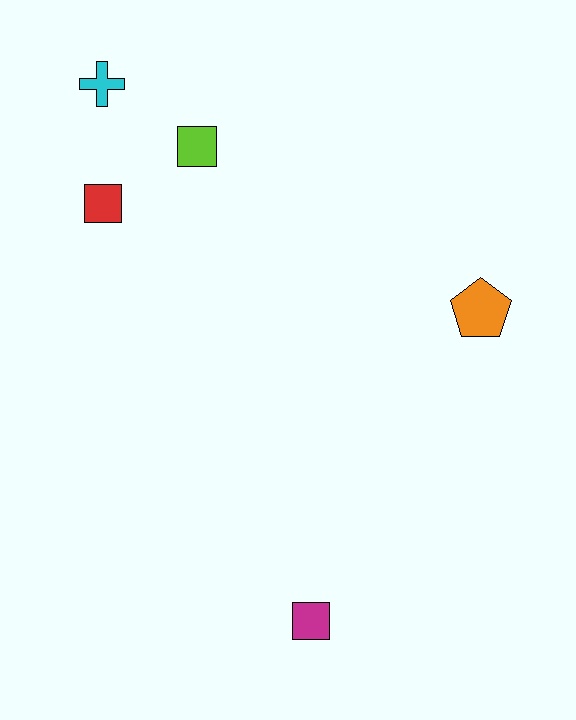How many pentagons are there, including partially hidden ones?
There is 1 pentagon.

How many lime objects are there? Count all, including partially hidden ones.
There is 1 lime object.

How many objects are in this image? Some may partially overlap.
There are 5 objects.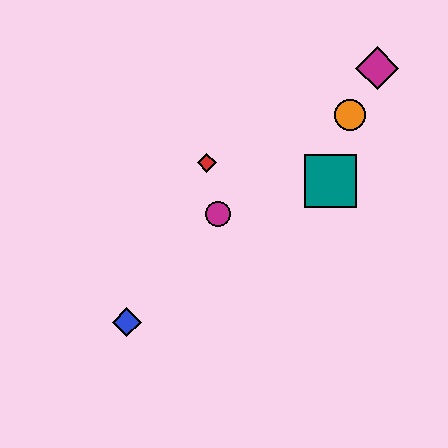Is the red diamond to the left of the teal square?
Yes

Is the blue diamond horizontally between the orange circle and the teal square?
No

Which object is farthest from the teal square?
The blue diamond is farthest from the teal square.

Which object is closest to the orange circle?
The magenta diamond is closest to the orange circle.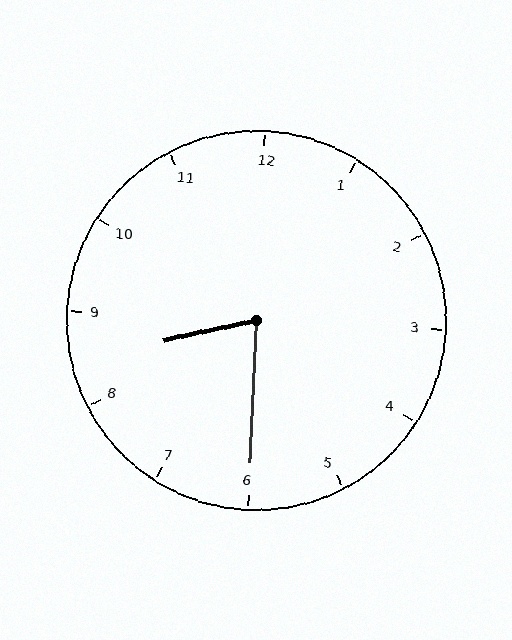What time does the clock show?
8:30.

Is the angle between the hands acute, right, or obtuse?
It is acute.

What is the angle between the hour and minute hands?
Approximately 75 degrees.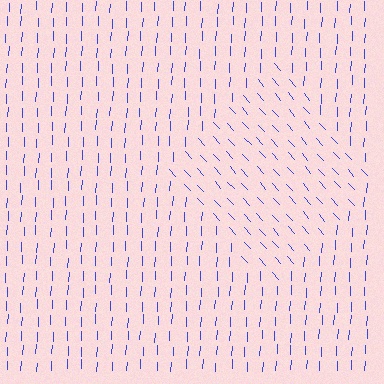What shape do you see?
I see a diamond.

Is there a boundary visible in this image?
Yes, there is a texture boundary formed by a change in line orientation.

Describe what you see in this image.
The image is filled with small blue line segments. A diamond region in the image has lines oriented differently from the surrounding lines, creating a visible texture boundary.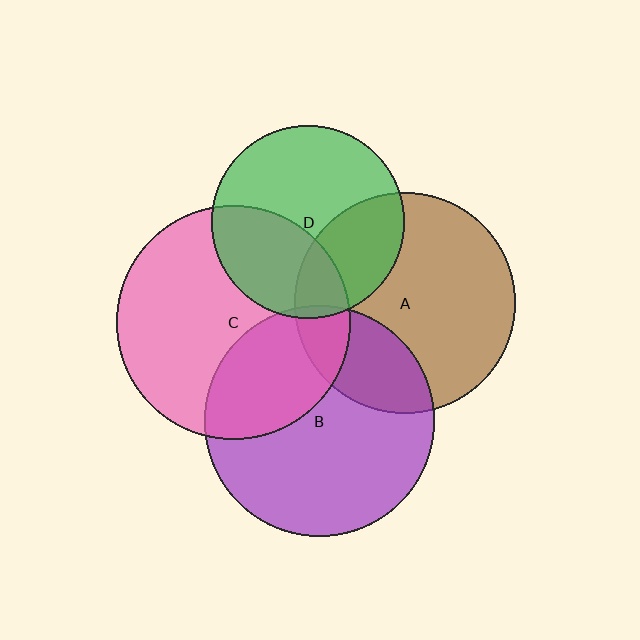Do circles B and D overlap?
Yes.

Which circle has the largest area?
Circle C (pink).